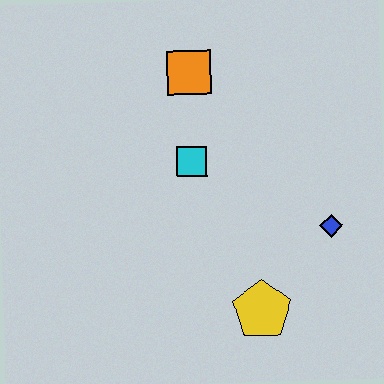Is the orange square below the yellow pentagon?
No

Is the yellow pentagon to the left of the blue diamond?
Yes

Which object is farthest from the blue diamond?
The orange square is farthest from the blue diamond.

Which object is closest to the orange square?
The cyan square is closest to the orange square.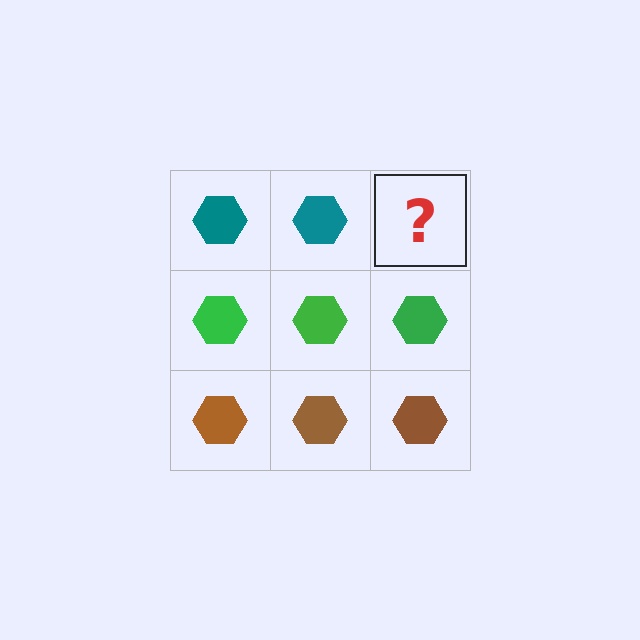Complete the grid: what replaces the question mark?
The question mark should be replaced with a teal hexagon.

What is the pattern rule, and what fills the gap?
The rule is that each row has a consistent color. The gap should be filled with a teal hexagon.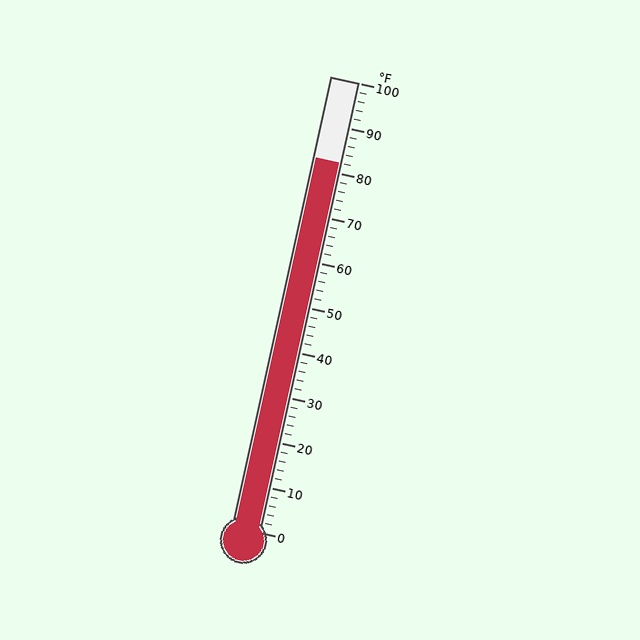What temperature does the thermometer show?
The thermometer shows approximately 82°F.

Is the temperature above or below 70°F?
The temperature is above 70°F.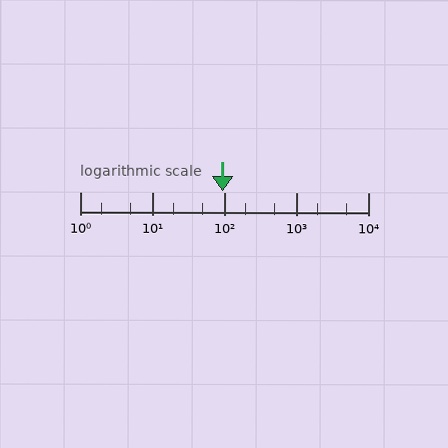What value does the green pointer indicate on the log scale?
The pointer indicates approximately 95.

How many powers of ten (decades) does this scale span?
The scale spans 4 decades, from 1 to 10000.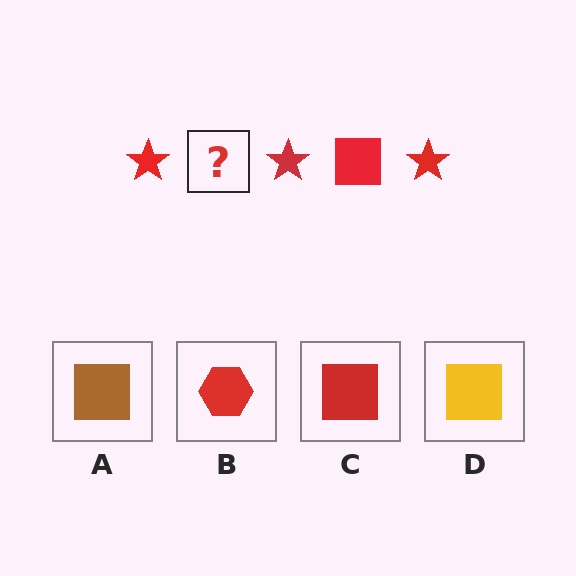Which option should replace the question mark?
Option C.